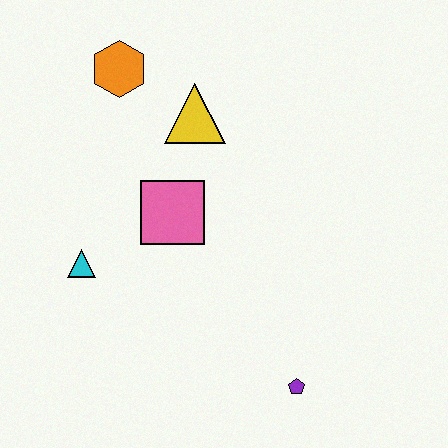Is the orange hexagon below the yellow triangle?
No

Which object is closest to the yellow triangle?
The orange hexagon is closest to the yellow triangle.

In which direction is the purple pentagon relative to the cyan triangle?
The purple pentagon is to the right of the cyan triangle.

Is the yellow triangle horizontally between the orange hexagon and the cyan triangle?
No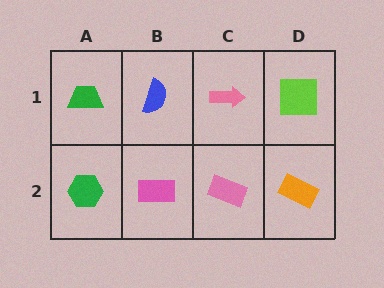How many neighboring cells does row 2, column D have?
2.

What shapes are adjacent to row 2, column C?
A pink arrow (row 1, column C), a pink rectangle (row 2, column B), an orange rectangle (row 2, column D).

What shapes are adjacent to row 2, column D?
A lime square (row 1, column D), a pink rectangle (row 2, column C).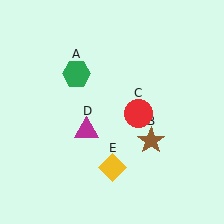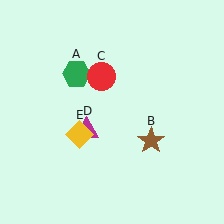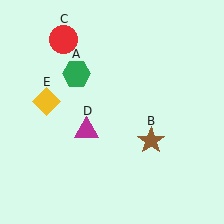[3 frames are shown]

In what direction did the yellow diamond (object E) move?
The yellow diamond (object E) moved up and to the left.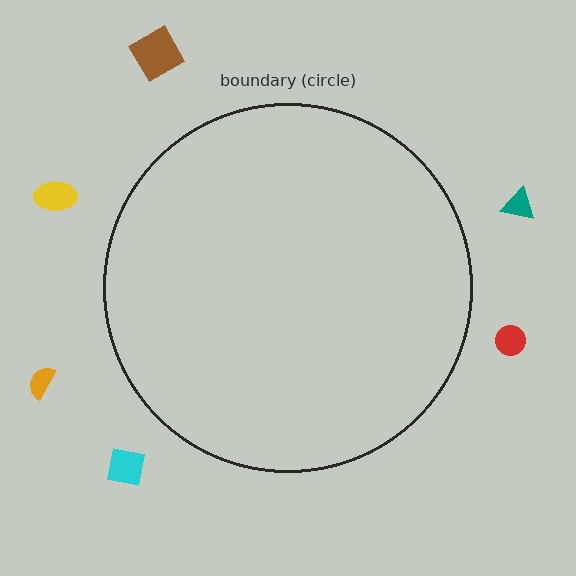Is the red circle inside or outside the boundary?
Outside.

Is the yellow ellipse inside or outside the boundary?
Outside.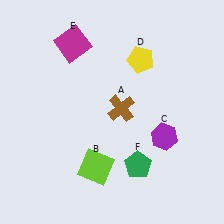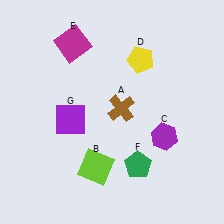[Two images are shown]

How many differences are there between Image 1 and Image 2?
There is 1 difference between the two images.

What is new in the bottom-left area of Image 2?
A purple square (G) was added in the bottom-left area of Image 2.